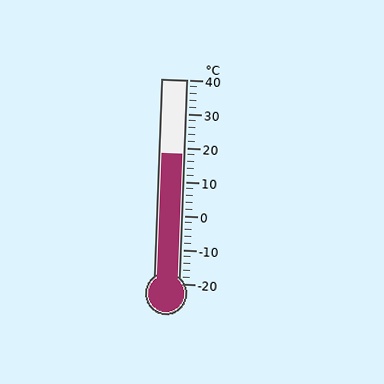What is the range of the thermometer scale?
The thermometer scale ranges from -20°C to 40°C.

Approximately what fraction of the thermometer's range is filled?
The thermometer is filled to approximately 65% of its range.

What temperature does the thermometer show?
The thermometer shows approximately 18°C.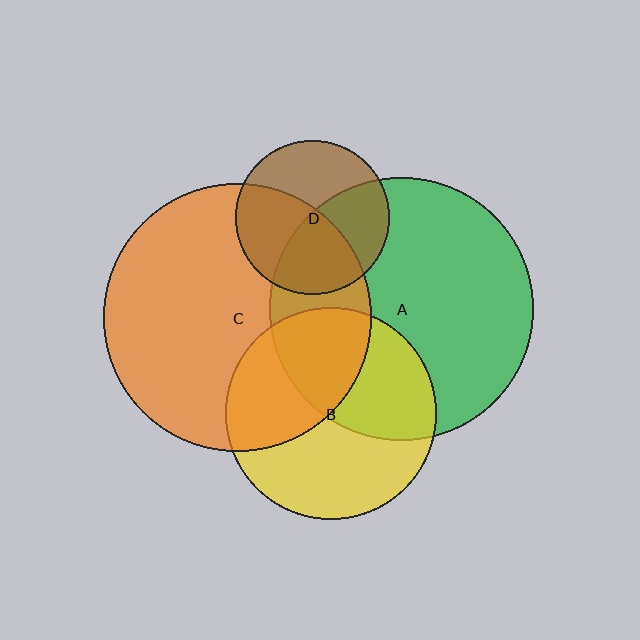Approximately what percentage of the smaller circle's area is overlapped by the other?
Approximately 25%.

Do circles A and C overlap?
Yes.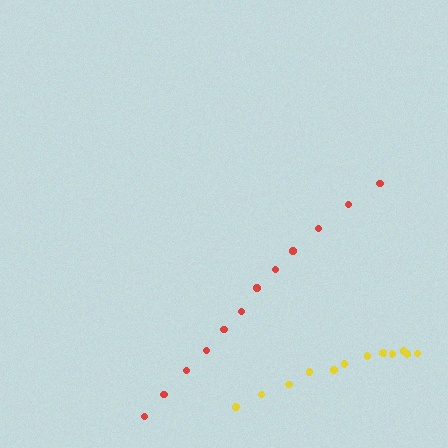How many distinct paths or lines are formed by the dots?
There are 2 distinct paths.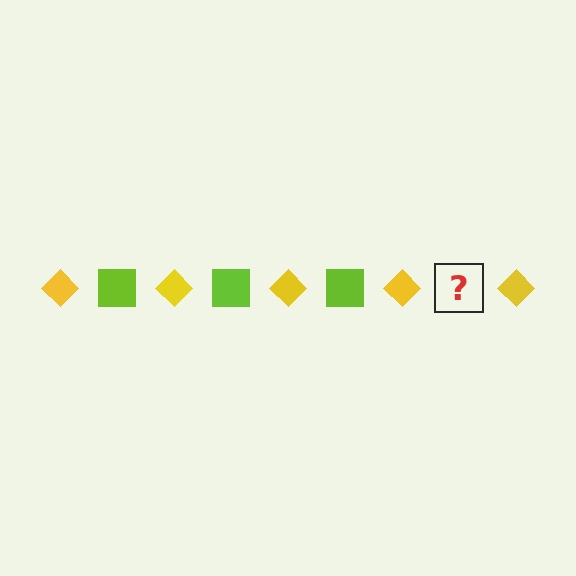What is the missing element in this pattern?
The missing element is a lime square.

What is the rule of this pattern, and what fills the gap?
The rule is that the pattern alternates between yellow diamond and lime square. The gap should be filled with a lime square.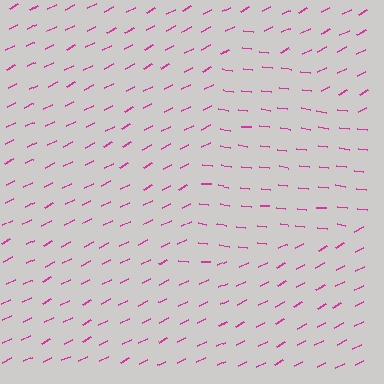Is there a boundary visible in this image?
Yes, there is a texture boundary formed by a change in line orientation.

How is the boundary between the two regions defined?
The boundary is defined purely by a change in line orientation (approximately 34 degrees difference). All lines are the same color and thickness.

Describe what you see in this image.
The image is filled with small magenta line segments. A triangle region in the image has lines oriented differently from the surrounding lines, creating a visible texture boundary.